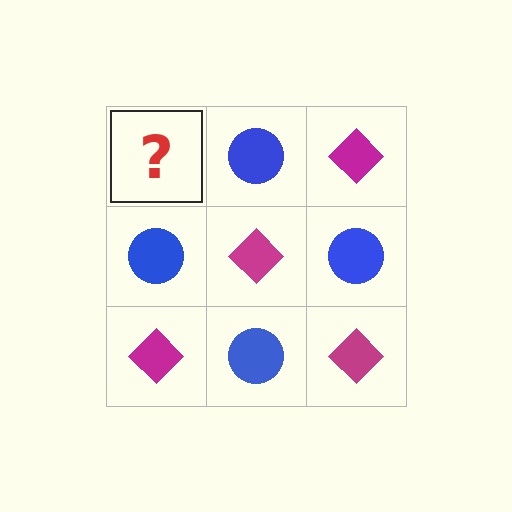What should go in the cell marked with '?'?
The missing cell should contain a magenta diamond.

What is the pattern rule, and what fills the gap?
The rule is that it alternates magenta diamond and blue circle in a checkerboard pattern. The gap should be filled with a magenta diamond.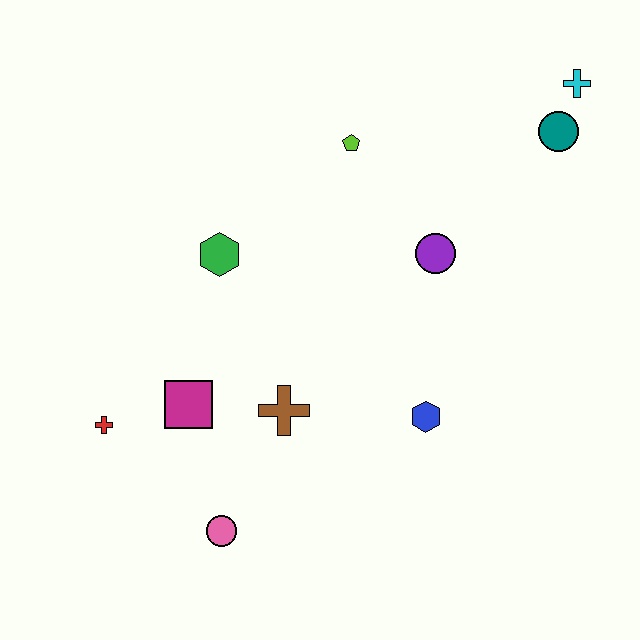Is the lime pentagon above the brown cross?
Yes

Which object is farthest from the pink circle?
The cyan cross is farthest from the pink circle.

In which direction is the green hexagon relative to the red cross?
The green hexagon is above the red cross.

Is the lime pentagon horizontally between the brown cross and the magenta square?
No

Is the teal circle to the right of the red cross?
Yes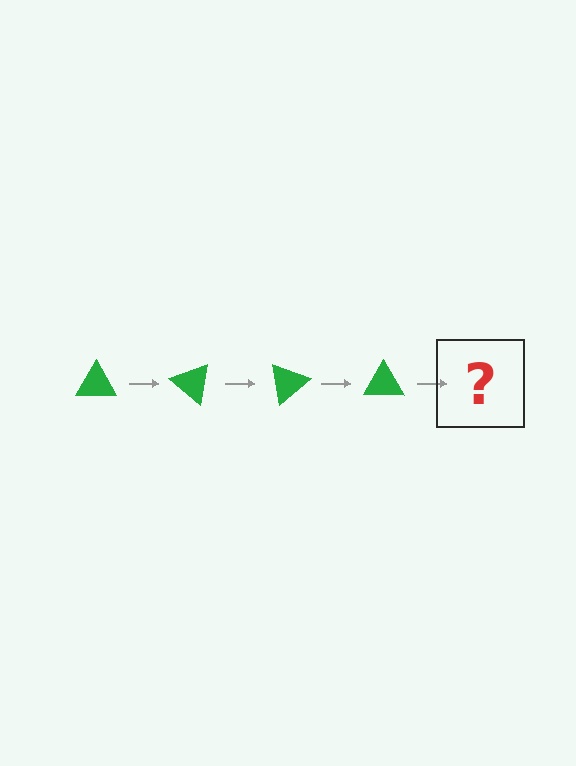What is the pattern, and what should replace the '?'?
The pattern is that the triangle rotates 40 degrees each step. The '?' should be a green triangle rotated 160 degrees.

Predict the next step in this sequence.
The next step is a green triangle rotated 160 degrees.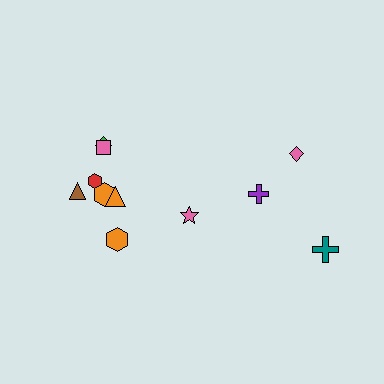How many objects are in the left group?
There are 7 objects.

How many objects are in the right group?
There are 4 objects.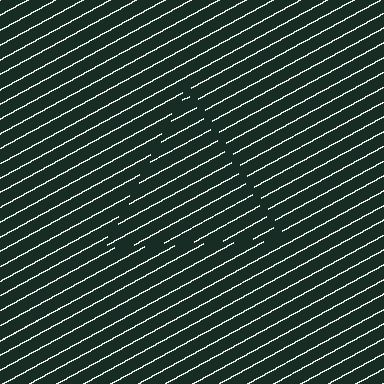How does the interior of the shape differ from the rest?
The interior of the shape contains the same grating, shifted by half a period — the contour is defined by the phase discontinuity where line-ends from the inner and outer gratings abut.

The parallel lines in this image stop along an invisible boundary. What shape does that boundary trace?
An illusory triangle. The interior of the shape contains the same grating, shifted by half a period — the contour is defined by the phase discontinuity where line-ends from the inner and outer gratings abut.